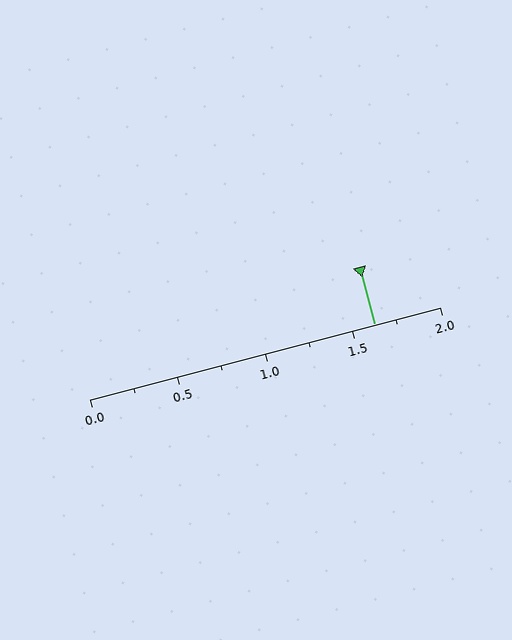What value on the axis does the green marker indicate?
The marker indicates approximately 1.62.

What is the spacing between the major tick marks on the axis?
The major ticks are spaced 0.5 apart.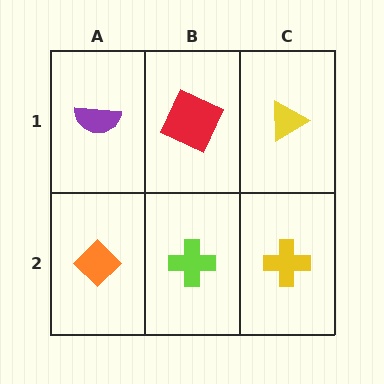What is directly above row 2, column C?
A yellow triangle.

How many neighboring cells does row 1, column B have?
3.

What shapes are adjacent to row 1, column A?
An orange diamond (row 2, column A), a red square (row 1, column B).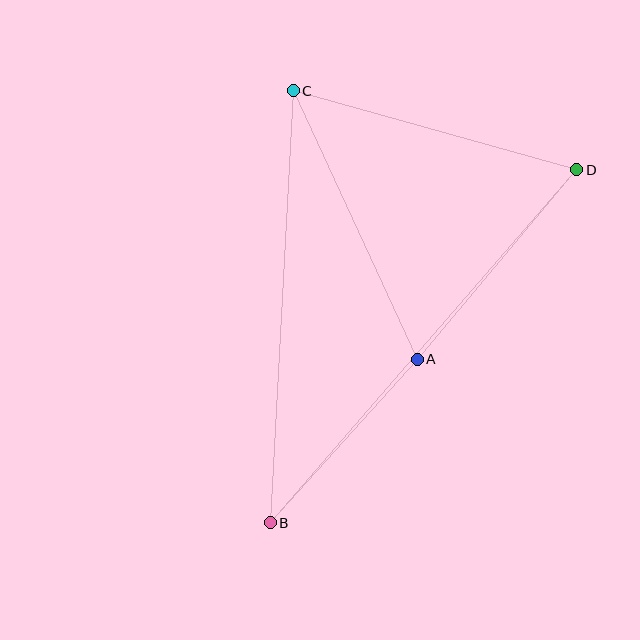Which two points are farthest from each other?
Points B and D are farthest from each other.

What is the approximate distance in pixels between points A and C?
The distance between A and C is approximately 296 pixels.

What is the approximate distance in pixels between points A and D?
The distance between A and D is approximately 248 pixels.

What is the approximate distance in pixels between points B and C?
The distance between B and C is approximately 433 pixels.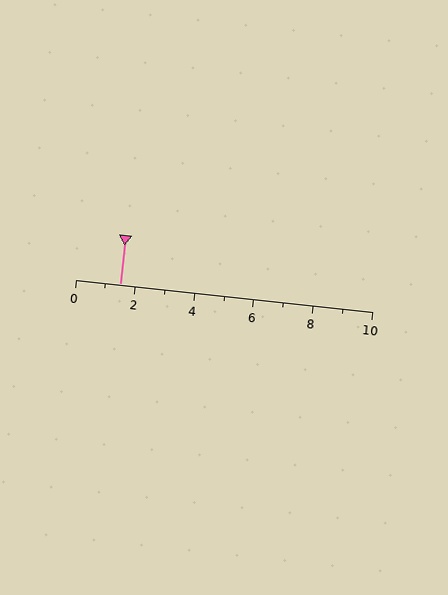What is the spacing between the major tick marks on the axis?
The major ticks are spaced 2 apart.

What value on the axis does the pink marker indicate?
The marker indicates approximately 1.5.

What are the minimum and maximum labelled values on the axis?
The axis runs from 0 to 10.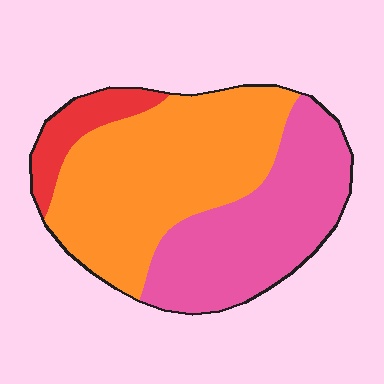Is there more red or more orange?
Orange.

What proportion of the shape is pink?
Pink takes up about two fifths (2/5) of the shape.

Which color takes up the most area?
Orange, at roughly 50%.